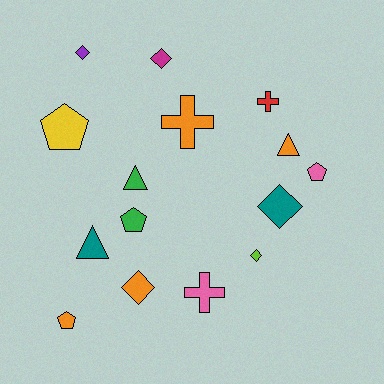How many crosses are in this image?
There are 3 crosses.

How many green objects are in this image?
There are 2 green objects.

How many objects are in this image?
There are 15 objects.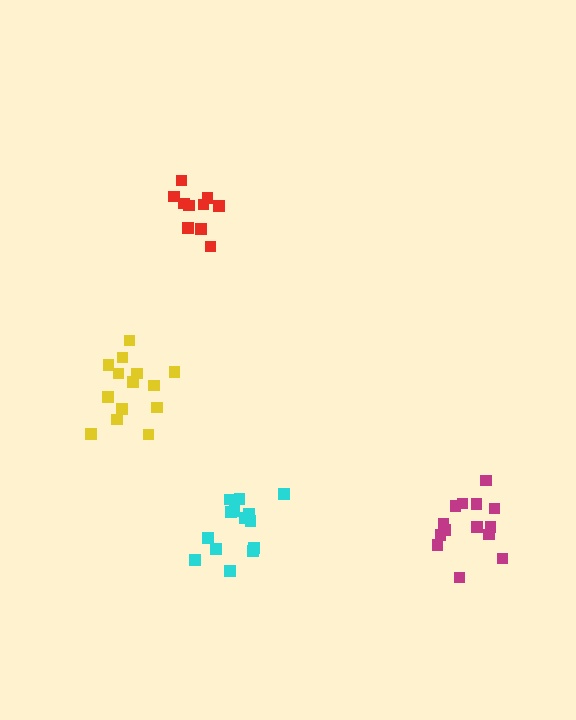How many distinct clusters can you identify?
There are 4 distinct clusters.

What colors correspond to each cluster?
The clusters are colored: red, magenta, cyan, yellow.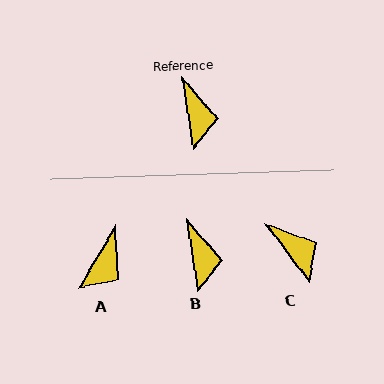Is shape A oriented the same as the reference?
No, it is off by about 39 degrees.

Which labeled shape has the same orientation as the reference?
B.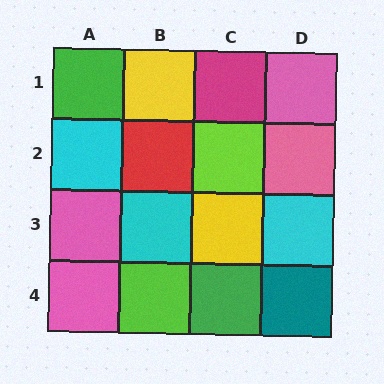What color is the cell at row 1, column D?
Pink.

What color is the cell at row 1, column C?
Magenta.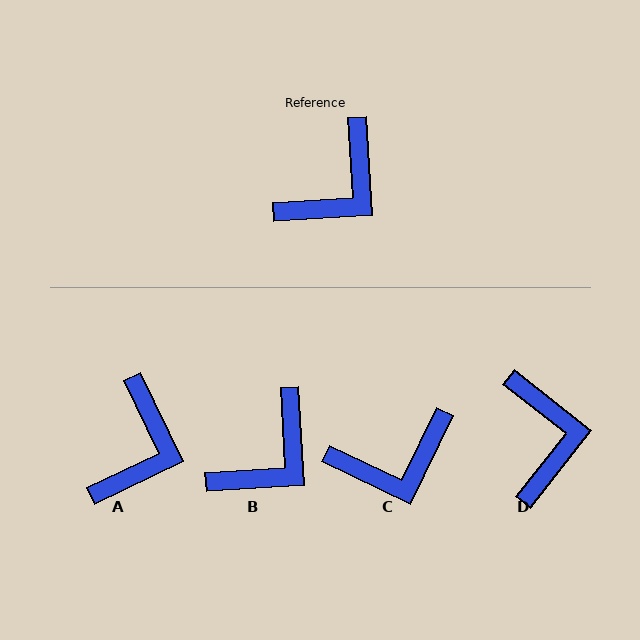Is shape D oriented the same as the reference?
No, it is off by about 48 degrees.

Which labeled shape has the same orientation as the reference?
B.